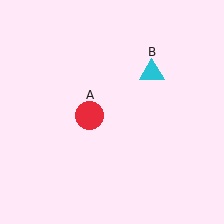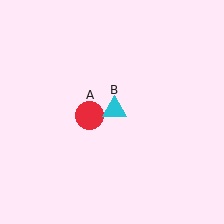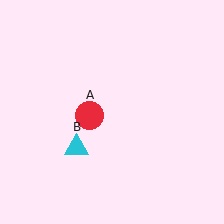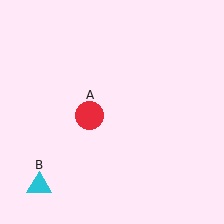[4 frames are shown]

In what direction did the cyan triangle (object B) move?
The cyan triangle (object B) moved down and to the left.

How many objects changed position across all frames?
1 object changed position: cyan triangle (object B).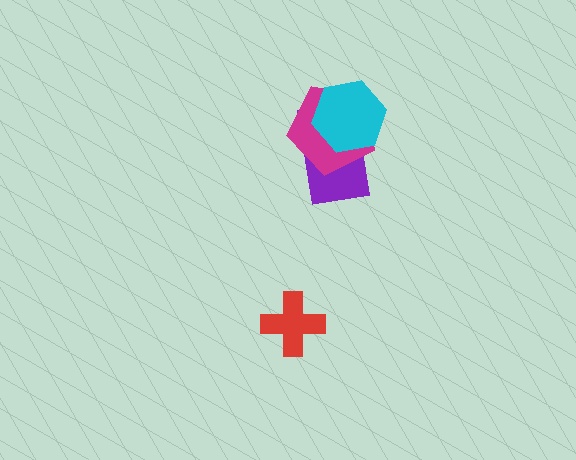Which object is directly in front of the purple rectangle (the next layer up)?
The magenta pentagon is directly in front of the purple rectangle.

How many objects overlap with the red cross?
0 objects overlap with the red cross.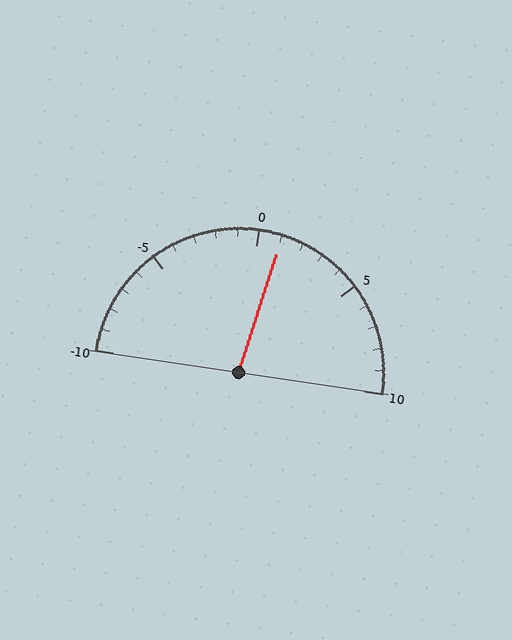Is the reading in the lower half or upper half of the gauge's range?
The reading is in the upper half of the range (-10 to 10).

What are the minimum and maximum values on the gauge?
The gauge ranges from -10 to 10.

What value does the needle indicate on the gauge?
The needle indicates approximately 1.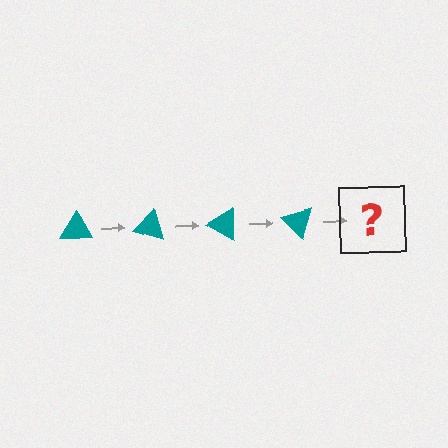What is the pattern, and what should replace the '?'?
The pattern is that the triangle rotates 15 degrees each step. The '?' should be a teal triangle rotated 60 degrees.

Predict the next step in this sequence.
The next step is a teal triangle rotated 60 degrees.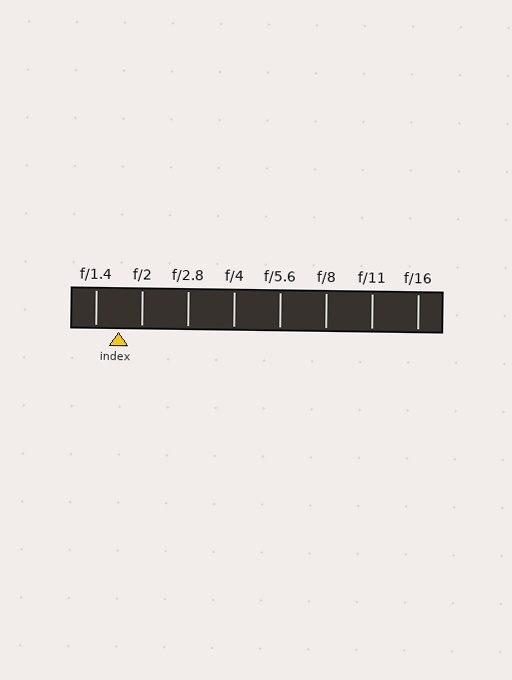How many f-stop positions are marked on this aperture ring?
There are 8 f-stop positions marked.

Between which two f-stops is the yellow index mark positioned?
The index mark is between f/1.4 and f/2.